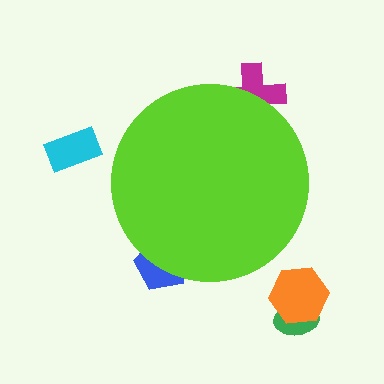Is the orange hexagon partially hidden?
No, the orange hexagon is fully visible.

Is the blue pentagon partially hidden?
Yes, the blue pentagon is partially hidden behind the lime circle.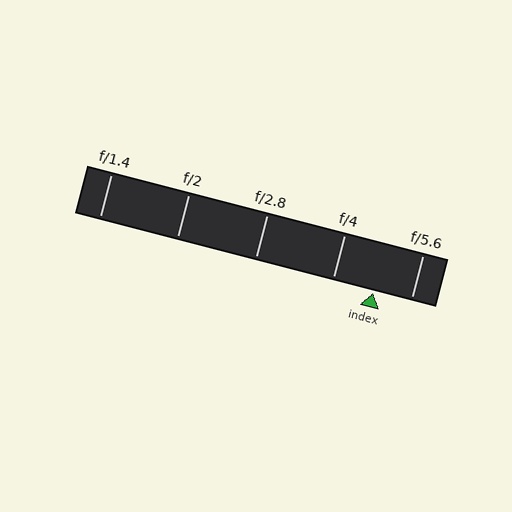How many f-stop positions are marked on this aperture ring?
There are 5 f-stop positions marked.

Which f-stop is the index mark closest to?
The index mark is closest to f/5.6.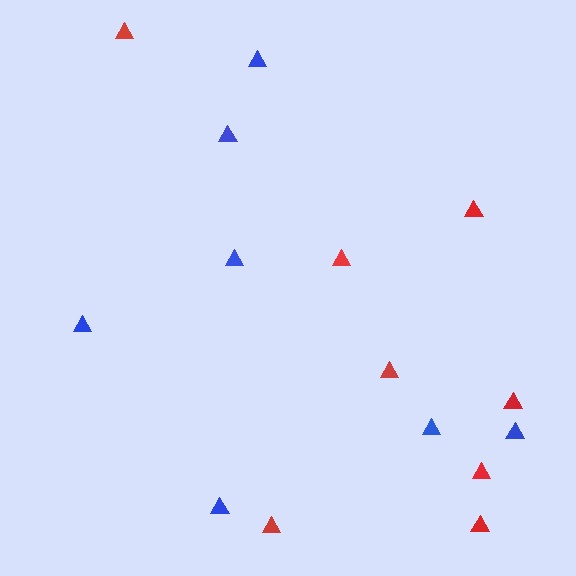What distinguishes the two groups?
There are 2 groups: one group of blue triangles (7) and one group of red triangles (8).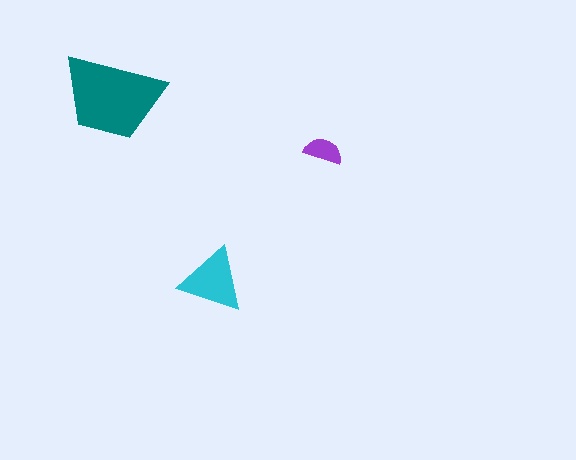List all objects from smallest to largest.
The purple semicircle, the cyan triangle, the teal trapezoid.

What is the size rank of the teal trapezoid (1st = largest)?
1st.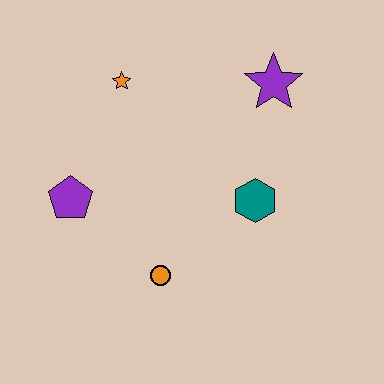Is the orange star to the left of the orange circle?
Yes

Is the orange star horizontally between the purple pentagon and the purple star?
Yes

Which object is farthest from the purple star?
The purple pentagon is farthest from the purple star.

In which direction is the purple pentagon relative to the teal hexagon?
The purple pentagon is to the left of the teal hexagon.